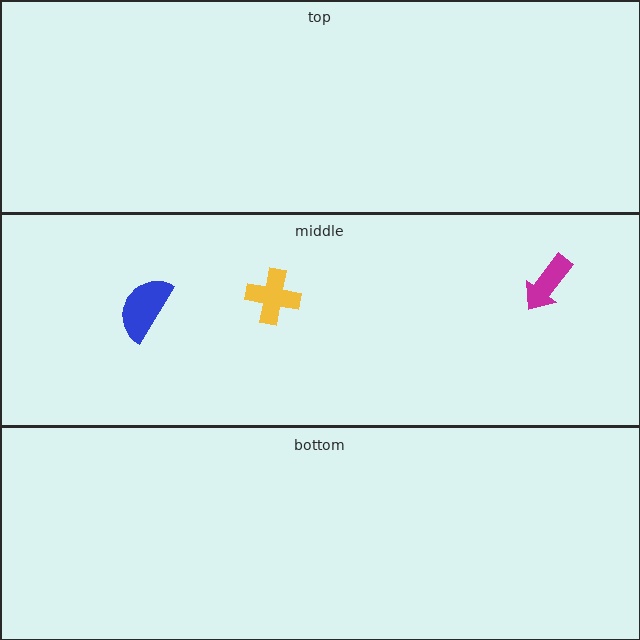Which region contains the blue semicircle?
The middle region.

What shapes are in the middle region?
The magenta arrow, the yellow cross, the blue semicircle.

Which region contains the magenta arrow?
The middle region.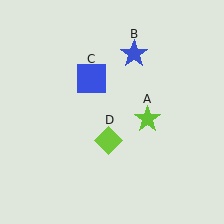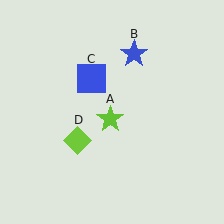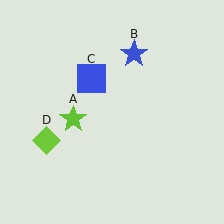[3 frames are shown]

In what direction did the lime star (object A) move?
The lime star (object A) moved left.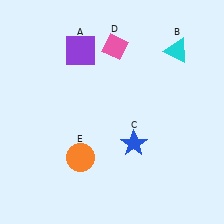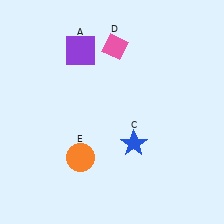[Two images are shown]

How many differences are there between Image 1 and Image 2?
There is 1 difference between the two images.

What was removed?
The cyan triangle (B) was removed in Image 2.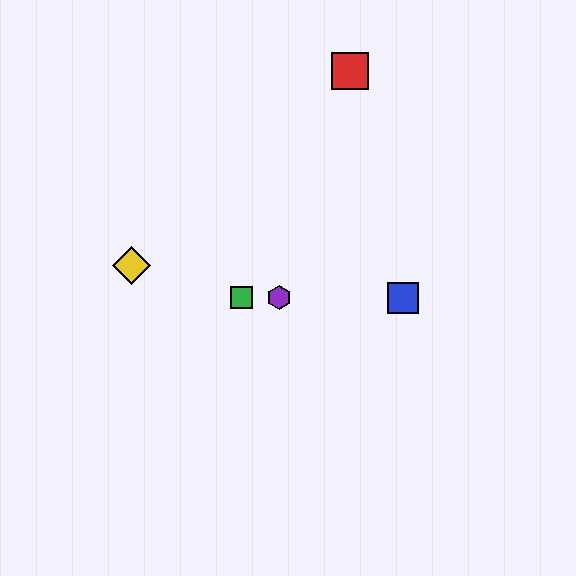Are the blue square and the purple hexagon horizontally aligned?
Yes, both are at y≈298.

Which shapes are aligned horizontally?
The blue square, the green square, the purple hexagon are aligned horizontally.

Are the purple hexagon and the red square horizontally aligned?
No, the purple hexagon is at y≈298 and the red square is at y≈71.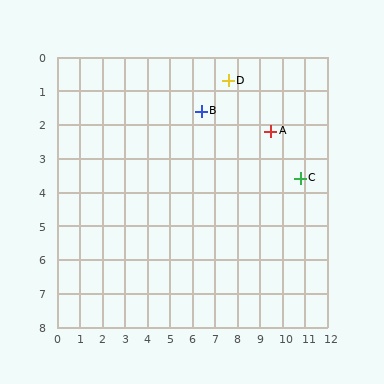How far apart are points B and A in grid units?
Points B and A are about 3.2 grid units apart.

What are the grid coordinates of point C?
Point C is at approximately (10.8, 3.6).